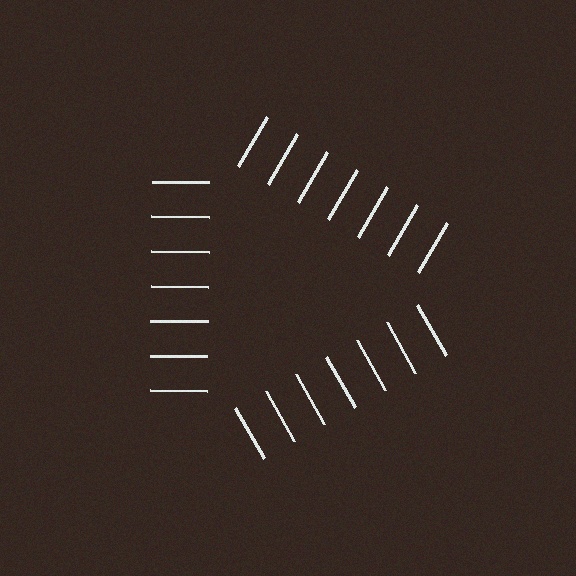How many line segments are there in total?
21 — 7 along each of the 3 edges.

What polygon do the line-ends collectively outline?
An illusory triangle — the line segments terminate on its edges but no continuous stroke is drawn.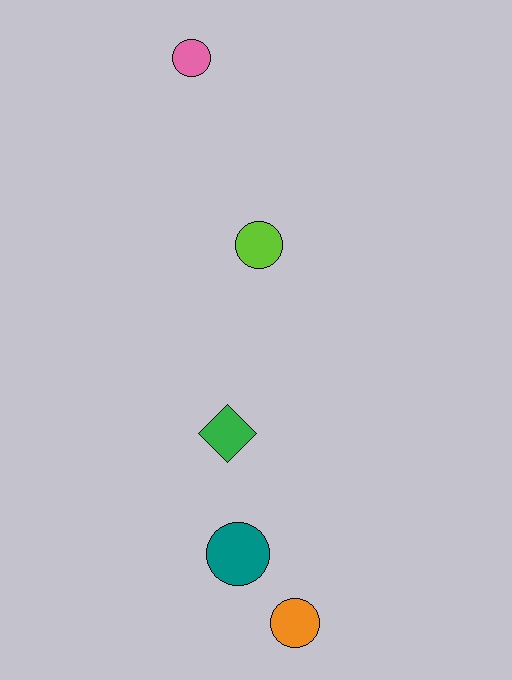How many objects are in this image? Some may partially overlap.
There are 5 objects.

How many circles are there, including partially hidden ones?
There are 4 circles.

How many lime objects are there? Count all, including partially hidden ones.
There is 1 lime object.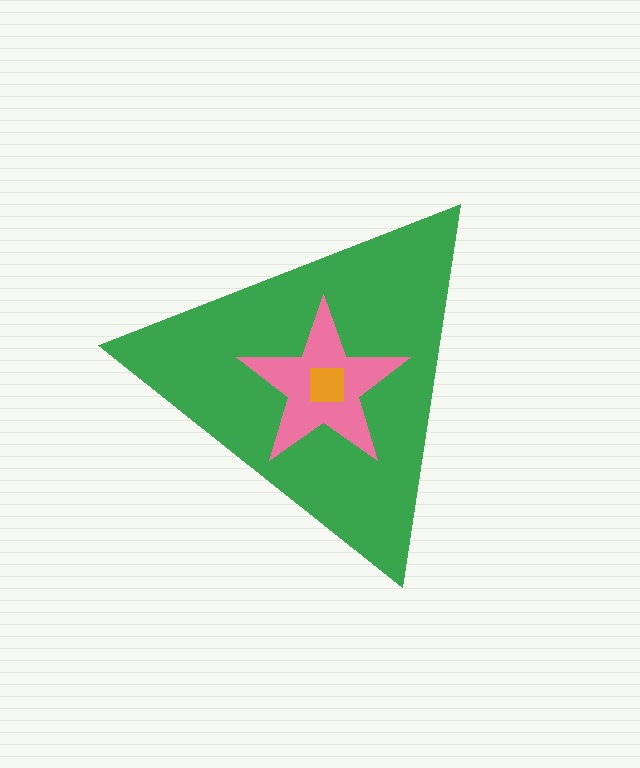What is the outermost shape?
The green triangle.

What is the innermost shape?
The orange square.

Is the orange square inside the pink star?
Yes.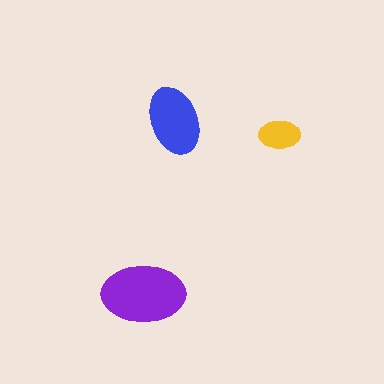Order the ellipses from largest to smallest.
the purple one, the blue one, the yellow one.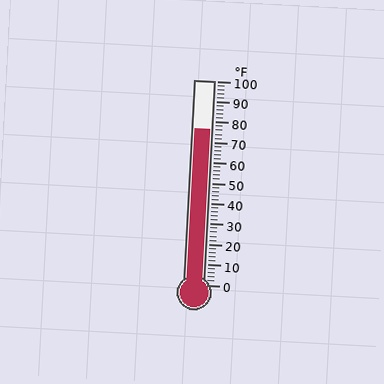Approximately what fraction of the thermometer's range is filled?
The thermometer is filled to approximately 75% of its range.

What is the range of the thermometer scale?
The thermometer scale ranges from 0°F to 100°F.